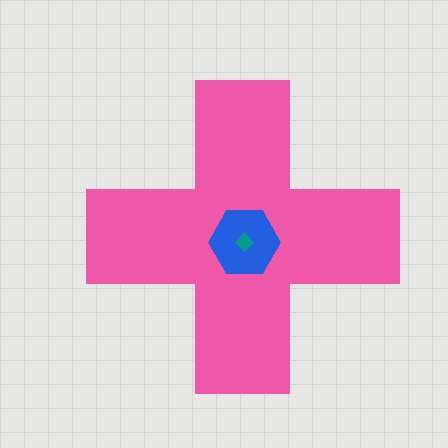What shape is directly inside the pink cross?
The blue hexagon.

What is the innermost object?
The teal diamond.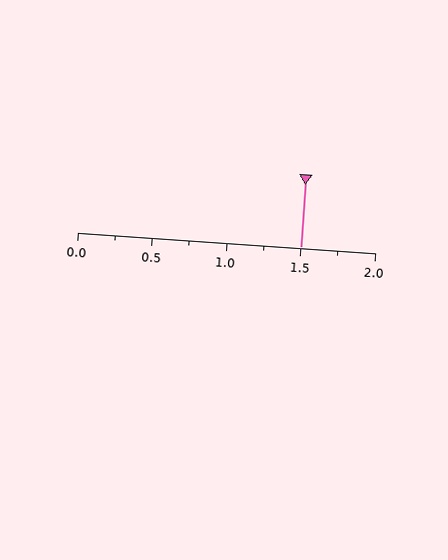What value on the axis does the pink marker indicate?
The marker indicates approximately 1.5.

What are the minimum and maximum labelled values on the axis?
The axis runs from 0.0 to 2.0.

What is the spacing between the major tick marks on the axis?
The major ticks are spaced 0.5 apart.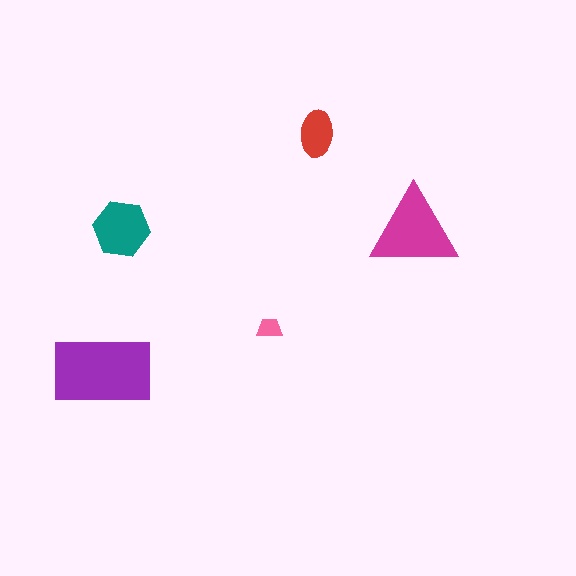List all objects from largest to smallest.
The purple rectangle, the magenta triangle, the teal hexagon, the red ellipse, the pink trapezoid.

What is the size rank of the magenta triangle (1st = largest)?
2nd.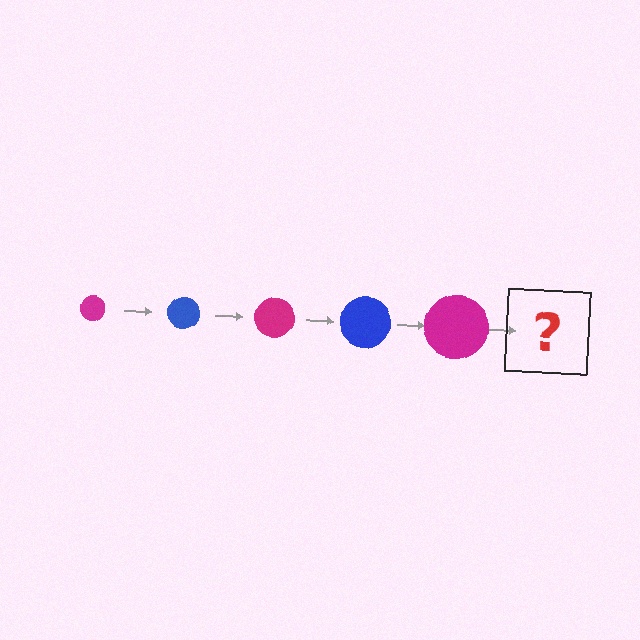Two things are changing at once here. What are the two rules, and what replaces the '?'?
The two rules are that the circle grows larger each step and the color cycles through magenta and blue. The '?' should be a blue circle, larger than the previous one.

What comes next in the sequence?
The next element should be a blue circle, larger than the previous one.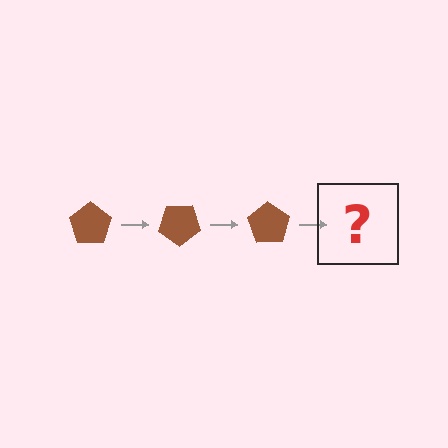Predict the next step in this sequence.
The next step is a brown pentagon rotated 105 degrees.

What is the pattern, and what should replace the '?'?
The pattern is that the pentagon rotates 35 degrees each step. The '?' should be a brown pentagon rotated 105 degrees.